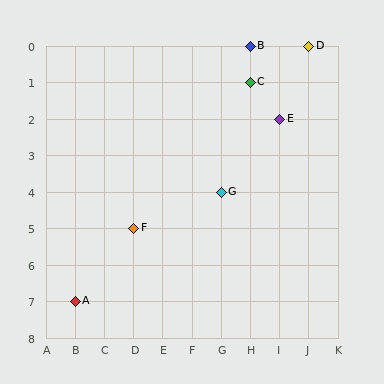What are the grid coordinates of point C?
Point C is at grid coordinates (H, 1).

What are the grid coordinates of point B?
Point B is at grid coordinates (H, 0).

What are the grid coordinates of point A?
Point A is at grid coordinates (B, 7).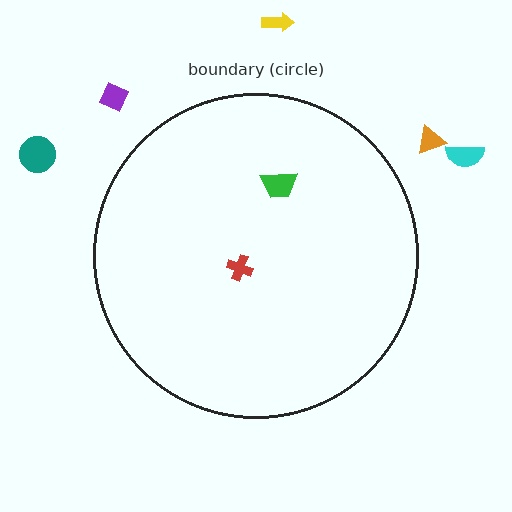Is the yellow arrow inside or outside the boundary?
Outside.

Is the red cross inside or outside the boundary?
Inside.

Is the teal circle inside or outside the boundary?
Outside.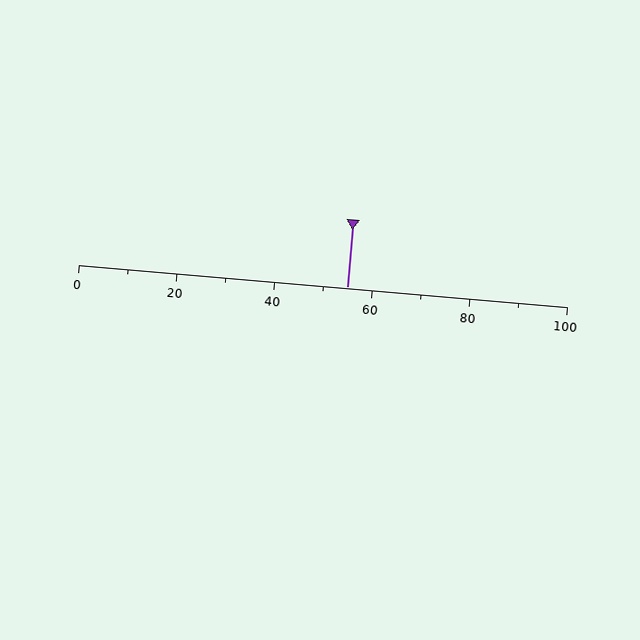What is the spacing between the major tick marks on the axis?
The major ticks are spaced 20 apart.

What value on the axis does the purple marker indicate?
The marker indicates approximately 55.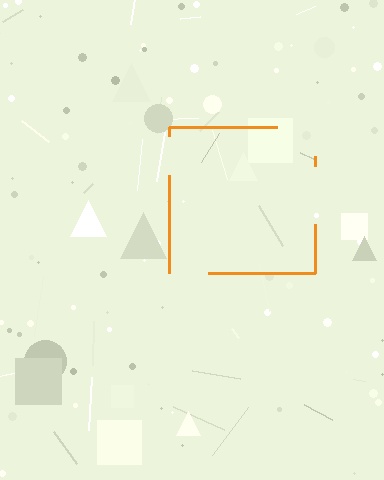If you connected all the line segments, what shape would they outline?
They would outline a square.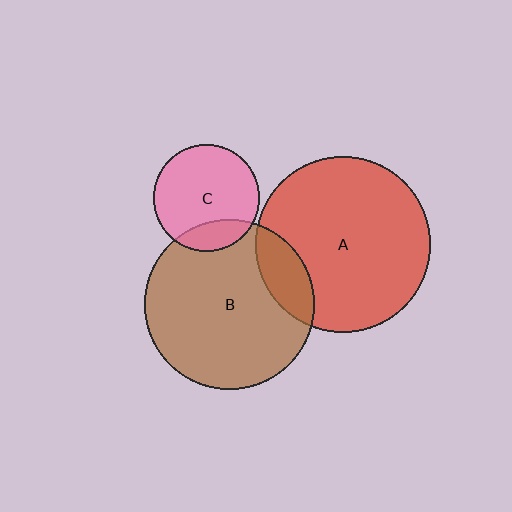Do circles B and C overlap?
Yes.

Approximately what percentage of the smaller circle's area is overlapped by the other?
Approximately 20%.